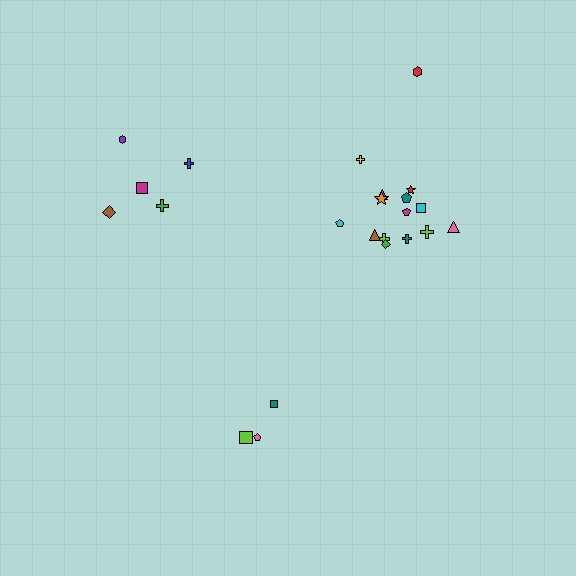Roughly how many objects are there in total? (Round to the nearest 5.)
Roughly 25 objects in total.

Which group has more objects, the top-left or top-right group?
The top-right group.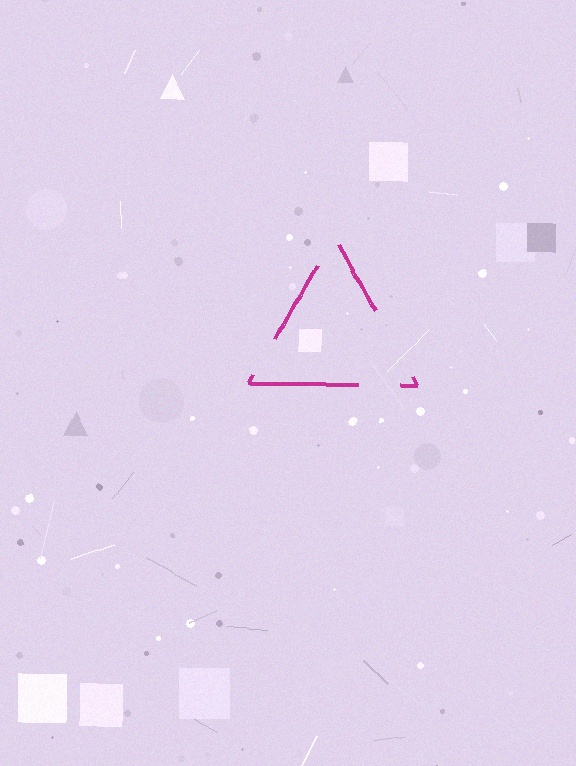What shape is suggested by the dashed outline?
The dashed outline suggests a triangle.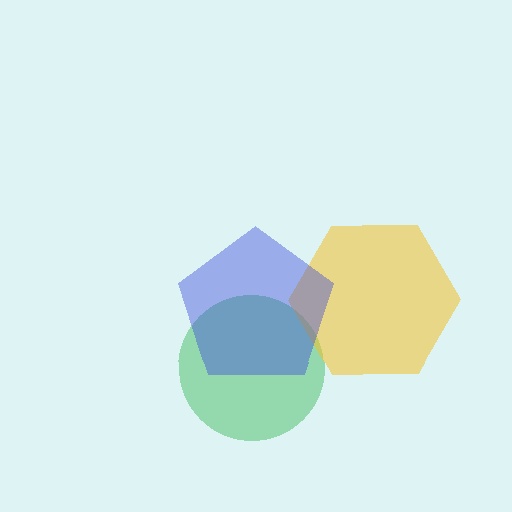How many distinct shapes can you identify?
There are 3 distinct shapes: a green circle, a yellow hexagon, a blue pentagon.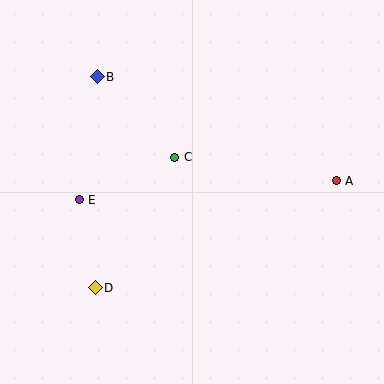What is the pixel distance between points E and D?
The distance between E and D is 89 pixels.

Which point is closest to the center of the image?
Point C at (175, 157) is closest to the center.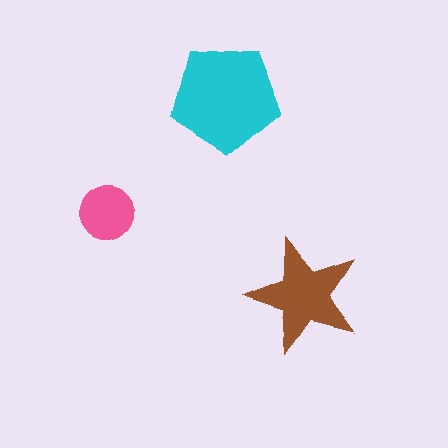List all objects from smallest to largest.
The pink circle, the brown star, the cyan pentagon.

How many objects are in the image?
There are 3 objects in the image.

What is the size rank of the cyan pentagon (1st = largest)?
1st.